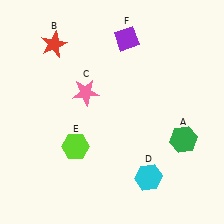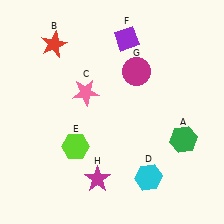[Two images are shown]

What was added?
A magenta circle (G), a magenta star (H) were added in Image 2.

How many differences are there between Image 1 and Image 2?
There are 2 differences between the two images.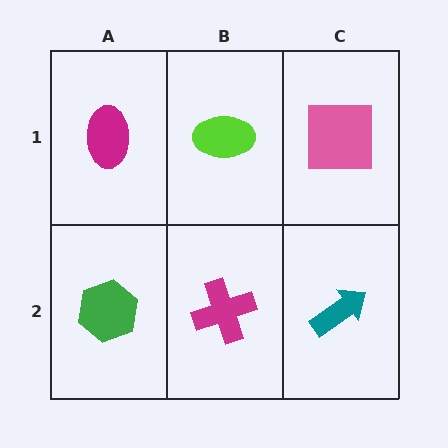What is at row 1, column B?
A lime ellipse.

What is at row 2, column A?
A green hexagon.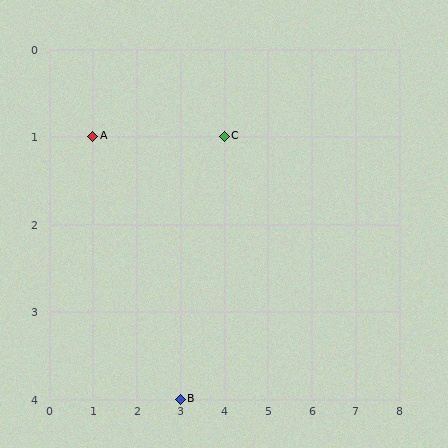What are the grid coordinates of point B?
Point B is at grid coordinates (3, 4).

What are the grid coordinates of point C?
Point C is at grid coordinates (4, 1).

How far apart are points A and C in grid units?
Points A and C are 3 columns apart.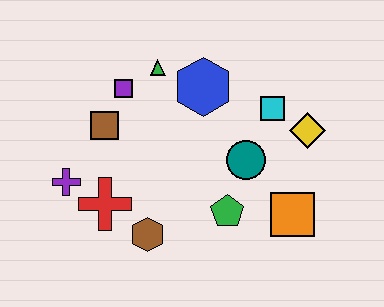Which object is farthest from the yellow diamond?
The purple cross is farthest from the yellow diamond.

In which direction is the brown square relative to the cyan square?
The brown square is to the left of the cyan square.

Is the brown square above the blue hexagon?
No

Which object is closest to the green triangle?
The purple square is closest to the green triangle.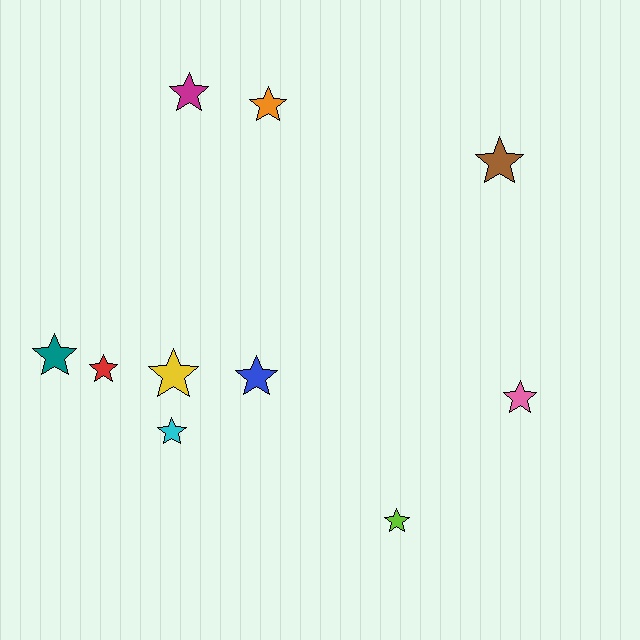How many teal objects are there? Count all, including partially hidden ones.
There is 1 teal object.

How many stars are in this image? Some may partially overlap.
There are 10 stars.